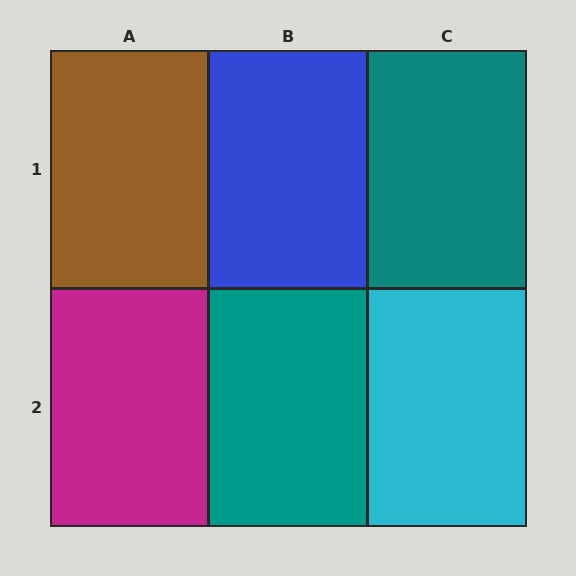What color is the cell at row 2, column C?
Cyan.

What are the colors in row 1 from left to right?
Brown, blue, teal.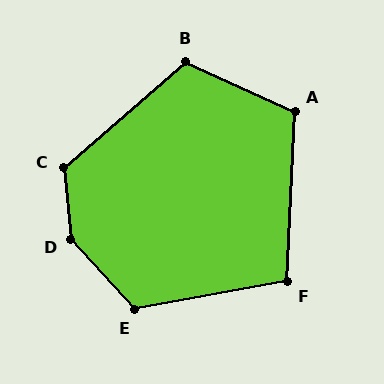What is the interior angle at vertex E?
Approximately 122 degrees (obtuse).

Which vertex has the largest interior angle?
D, at approximately 143 degrees.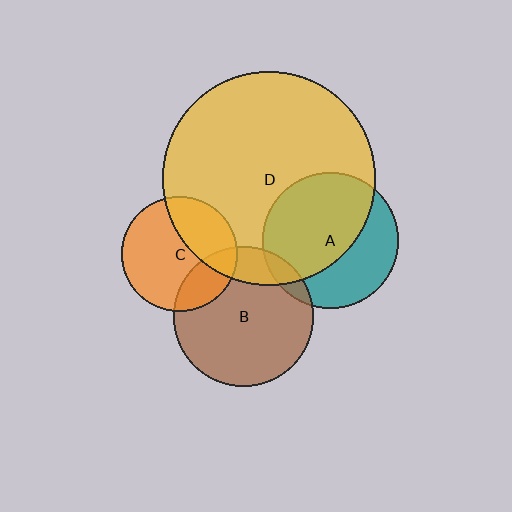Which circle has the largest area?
Circle D (yellow).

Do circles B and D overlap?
Yes.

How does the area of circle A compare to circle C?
Approximately 1.4 times.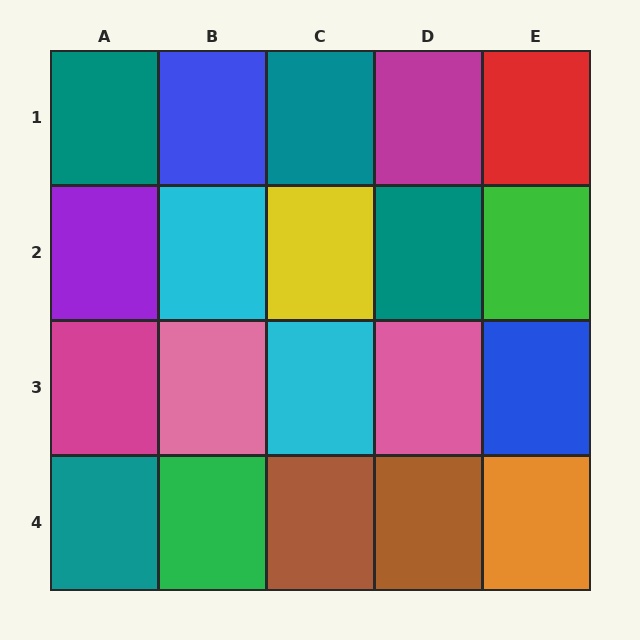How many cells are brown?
2 cells are brown.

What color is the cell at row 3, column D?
Pink.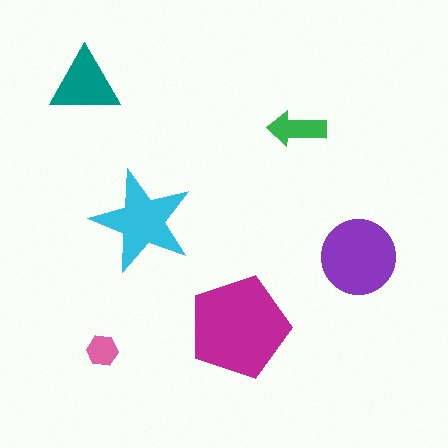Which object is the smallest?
The pink hexagon.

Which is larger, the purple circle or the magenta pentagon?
The magenta pentagon.